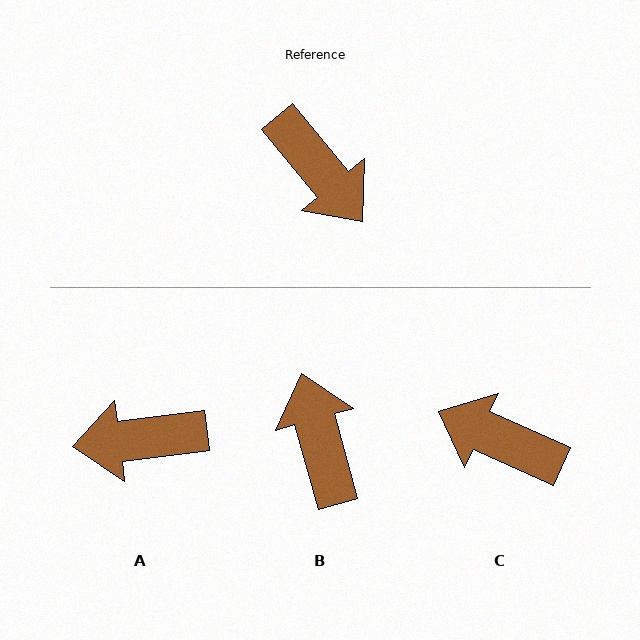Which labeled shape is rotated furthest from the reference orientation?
B, about 156 degrees away.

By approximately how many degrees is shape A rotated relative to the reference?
Approximately 122 degrees clockwise.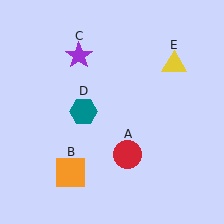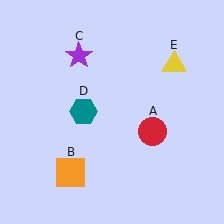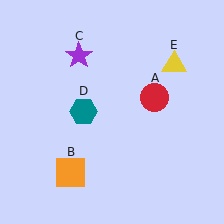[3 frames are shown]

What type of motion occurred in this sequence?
The red circle (object A) rotated counterclockwise around the center of the scene.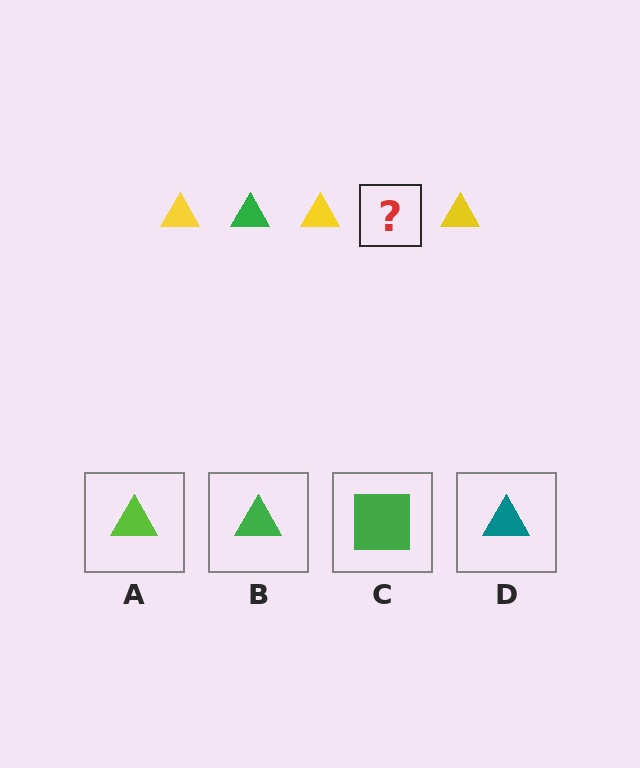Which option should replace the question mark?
Option B.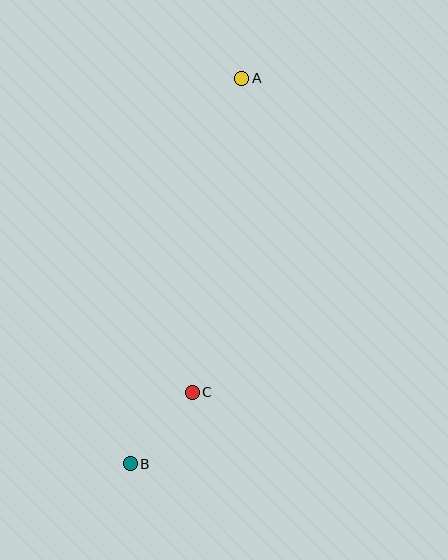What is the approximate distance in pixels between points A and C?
The distance between A and C is approximately 318 pixels.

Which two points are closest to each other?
Points B and C are closest to each other.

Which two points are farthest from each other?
Points A and B are farthest from each other.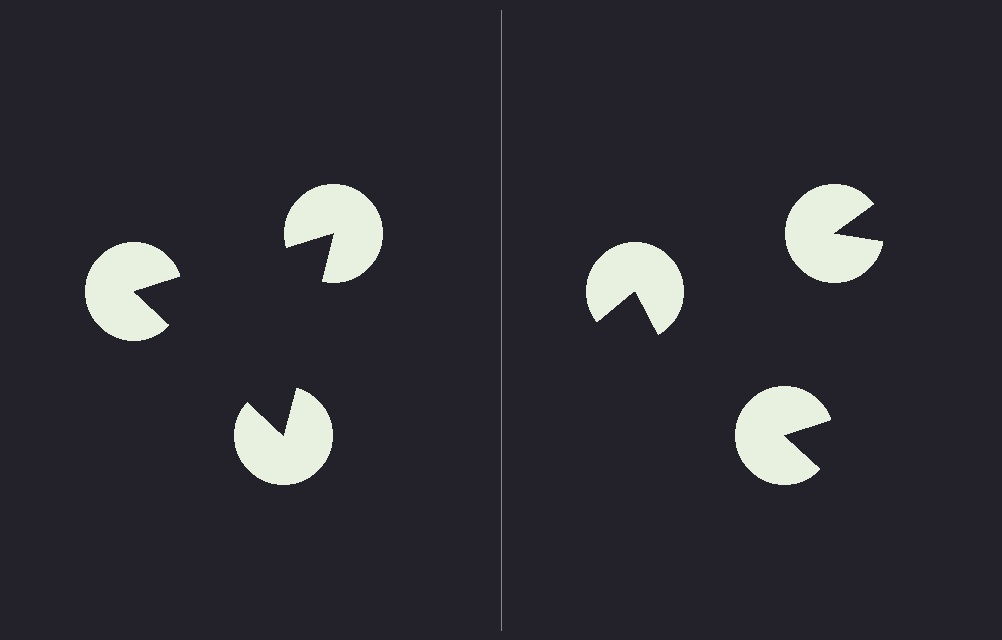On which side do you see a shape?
An illusory triangle appears on the left side. On the right side the wedge cuts are rotated, so no coherent shape forms.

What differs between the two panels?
The pac-man discs are positioned identically on both sides; only the wedge orientations differ. On the left they align to a triangle; on the right they are misaligned.